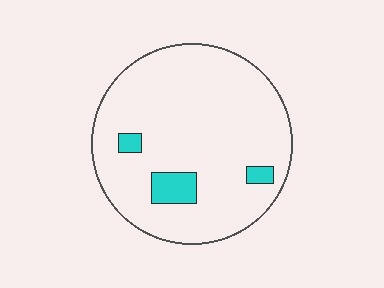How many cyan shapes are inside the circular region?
3.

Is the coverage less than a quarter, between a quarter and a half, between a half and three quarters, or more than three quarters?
Less than a quarter.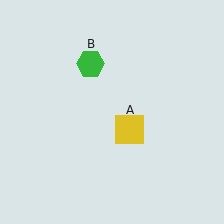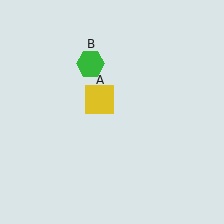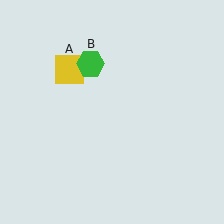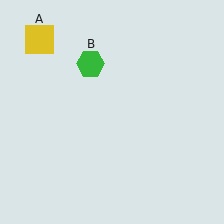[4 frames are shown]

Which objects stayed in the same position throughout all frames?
Green hexagon (object B) remained stationary.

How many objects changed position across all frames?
1 object changed position: yellow square (object A).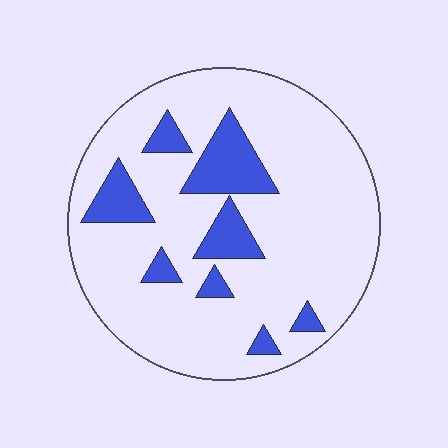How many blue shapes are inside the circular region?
8.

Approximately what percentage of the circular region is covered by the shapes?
Approximately 15%.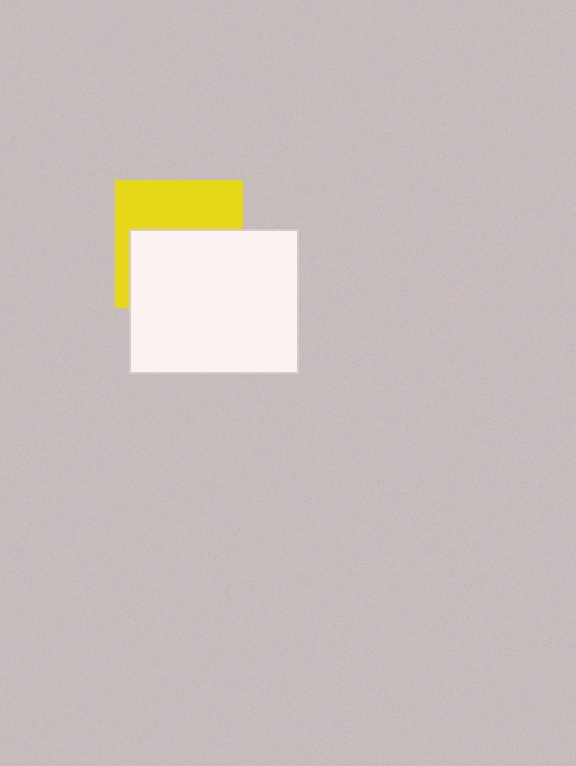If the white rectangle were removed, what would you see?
You would see the complete yellow square.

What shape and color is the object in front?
The object in front is a white rectangle.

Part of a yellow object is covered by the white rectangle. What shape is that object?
It is a square.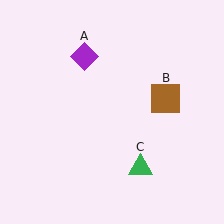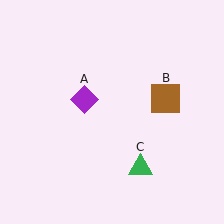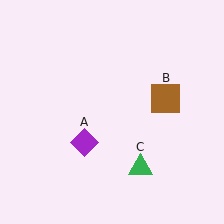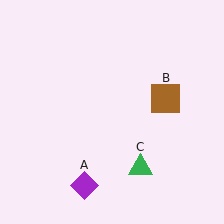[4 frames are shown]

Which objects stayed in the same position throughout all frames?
Brown square (object B) and green triangle (object C) remained stationary.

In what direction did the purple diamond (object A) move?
The purple diamond (object A) moved down.